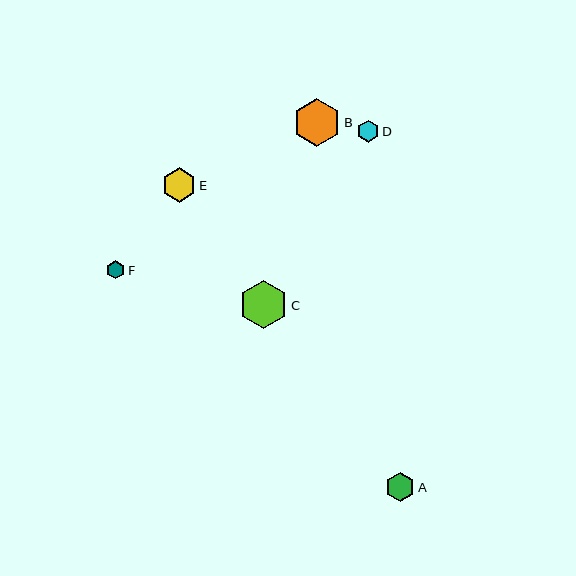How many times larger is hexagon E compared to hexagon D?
Hexagon E is approximately 1.6 times the size of hexagon D.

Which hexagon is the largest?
Hexagon C is the largest with a size of approximately 49 pixels.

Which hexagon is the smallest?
Hexagon F is the smallest with a size of approximately 18 pixels.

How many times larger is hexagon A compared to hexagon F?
Hexagon A is approximately 1.6 times the size of hexagon F.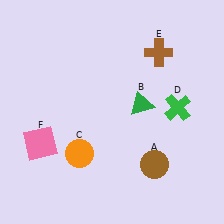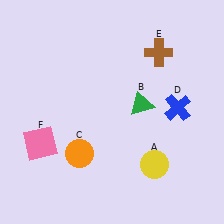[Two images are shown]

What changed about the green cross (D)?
In Image 1, D is green. In Image 2, it changed to blue.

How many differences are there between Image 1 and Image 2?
There are 2 differences between the two images.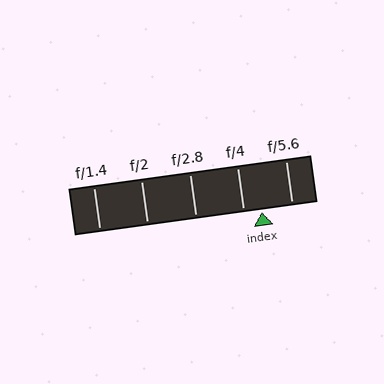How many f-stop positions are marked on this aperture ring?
There are 5 f-stop positions marked.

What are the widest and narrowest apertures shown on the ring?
The widest aperture shown is f/1.4 and the narrowest is f/5.6.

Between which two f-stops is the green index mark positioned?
The index mark is between f/4 and f/5.6.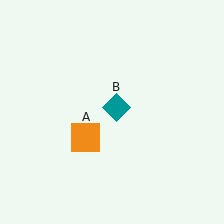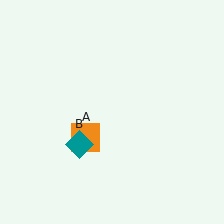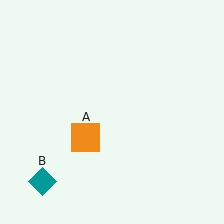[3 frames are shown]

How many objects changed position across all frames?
1 object changed position: teal diamond (object B).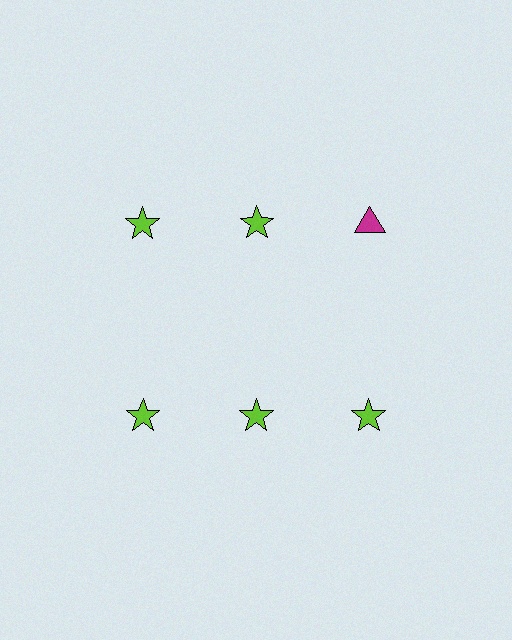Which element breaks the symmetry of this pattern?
The magenta triangle in the top row, center column breaks the symmetry. All other shapes are lime stars.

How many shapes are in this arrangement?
There are 6 shapes arranged in a grid pattern.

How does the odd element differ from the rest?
It differs in both color (magenta instead of lime) and shape (triangle instead of star).